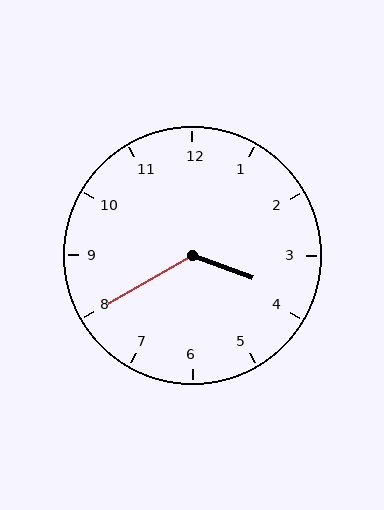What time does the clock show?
3:40.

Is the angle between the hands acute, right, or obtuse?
It is obtuse.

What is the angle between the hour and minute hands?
Approximately 130 degrees.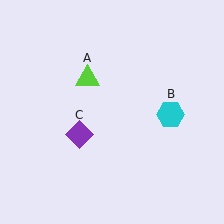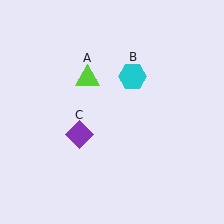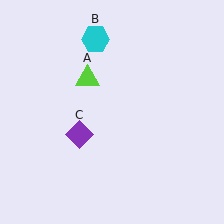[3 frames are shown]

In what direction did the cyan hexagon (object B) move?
The cyan hexagon (object B) moved up and to the left.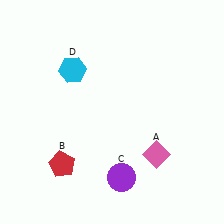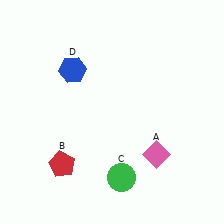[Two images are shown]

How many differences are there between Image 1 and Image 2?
There are 2 differences between the two images.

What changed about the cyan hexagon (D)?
In Image 1, D is cyan. In Image 2, it changed to blue.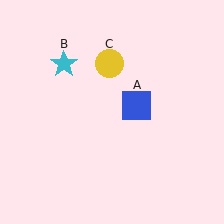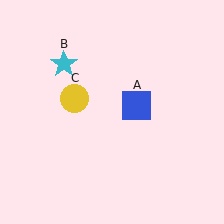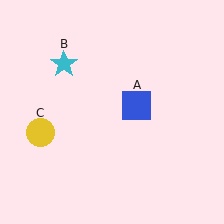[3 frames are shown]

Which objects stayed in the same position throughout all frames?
Blue square (object A) and cyan star (object B) remained stationary.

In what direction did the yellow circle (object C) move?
The yellow circle (object C) moved down and to the left.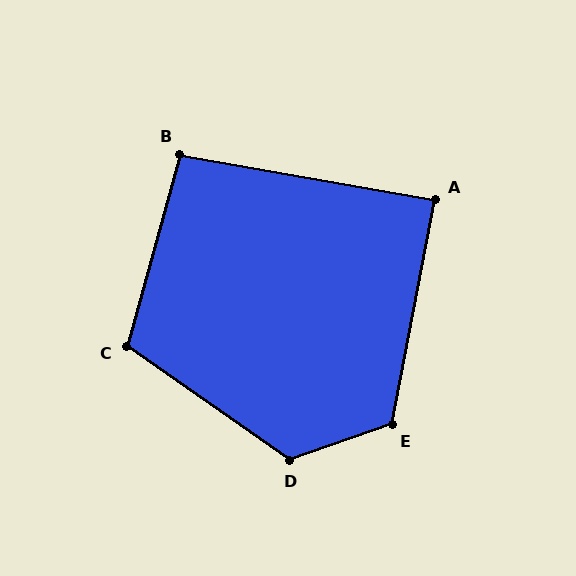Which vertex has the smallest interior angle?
A, at approximately 89 degrees.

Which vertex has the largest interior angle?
D, at approximately 126 degrees.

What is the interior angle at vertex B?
Approximately 96 degrees (obtuse).